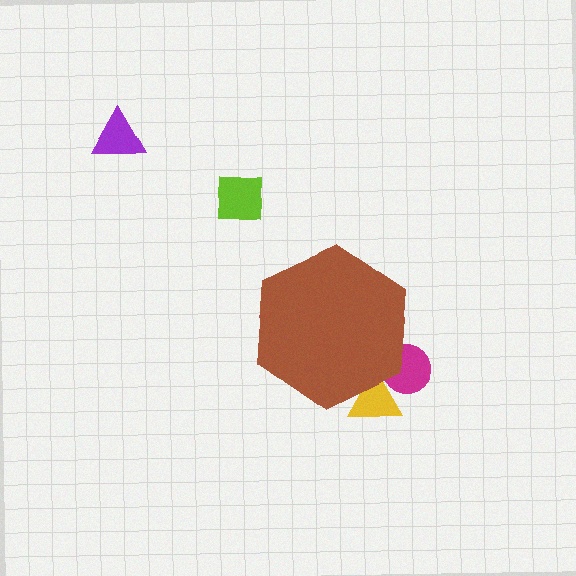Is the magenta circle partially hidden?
Yes, the magenta circle is partially hidden behind the brown hexagon.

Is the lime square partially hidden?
No, the lime square is fully visible.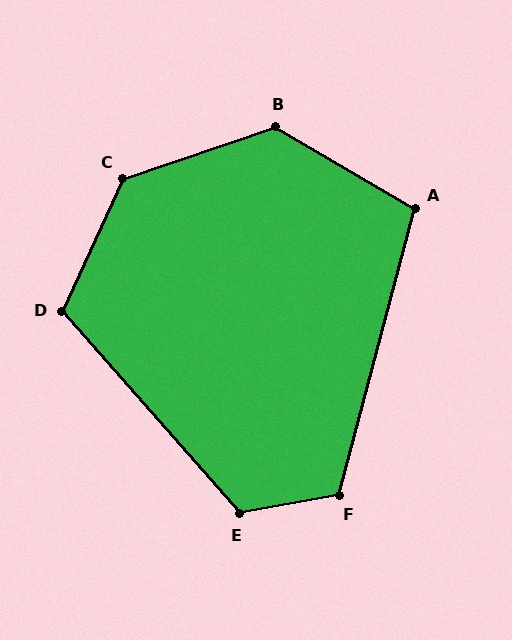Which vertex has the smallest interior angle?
A, at approximately 106 degrees.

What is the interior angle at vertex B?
Approximately 131 degrees (obtuse).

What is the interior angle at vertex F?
Approximately 115 degrees (obtuse).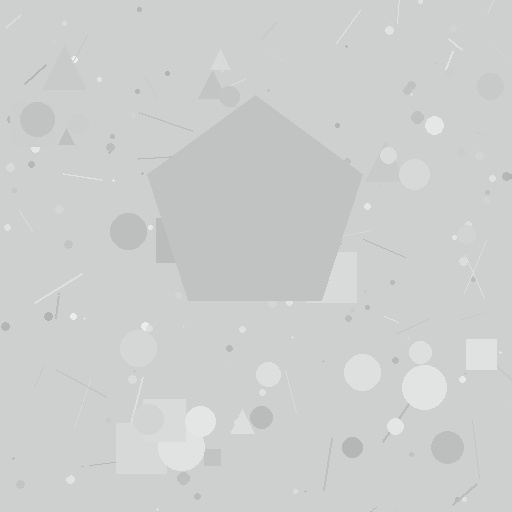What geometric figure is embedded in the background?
A pentagon is embedded in the background.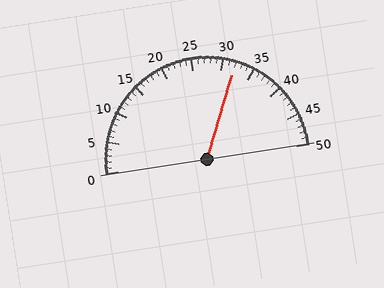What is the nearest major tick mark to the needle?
The nearest major tick mark is 30.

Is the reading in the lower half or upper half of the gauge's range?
The reading is in the upper half of the range (0 to 50).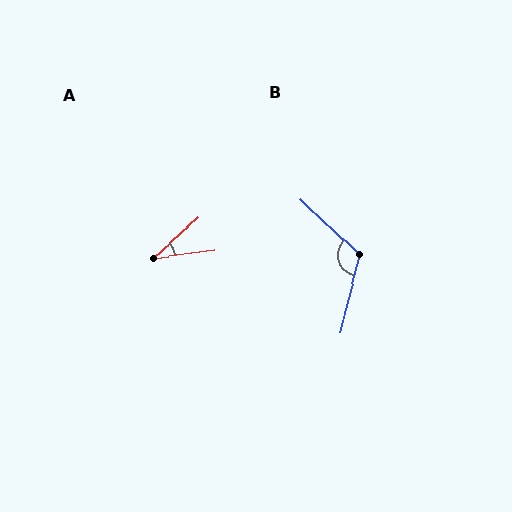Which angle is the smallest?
A, at approximately 34 degrees.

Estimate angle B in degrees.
Approximately 119 degrees.